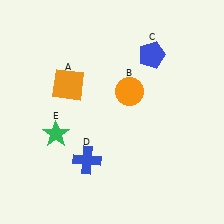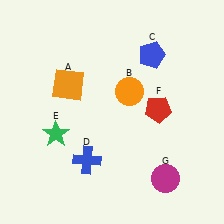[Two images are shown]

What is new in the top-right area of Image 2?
A red pentagon (F) was added in the top-right area of Image 2.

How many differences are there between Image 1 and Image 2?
There are 2 differences between the two images.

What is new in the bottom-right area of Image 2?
A magenta circle (G) was added in the bottom-right area of Image 2.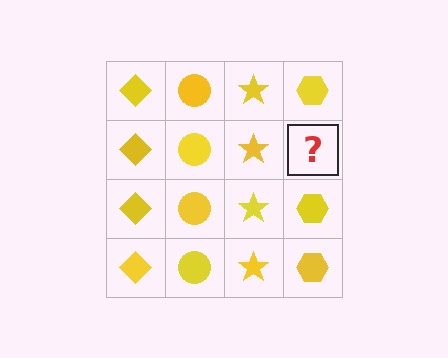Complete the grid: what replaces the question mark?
The question mark should be replaced with a yellow hexagon.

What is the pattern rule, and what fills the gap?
The rule is that each column has a consistent shape. The gap should be filled with a yellow hexagon.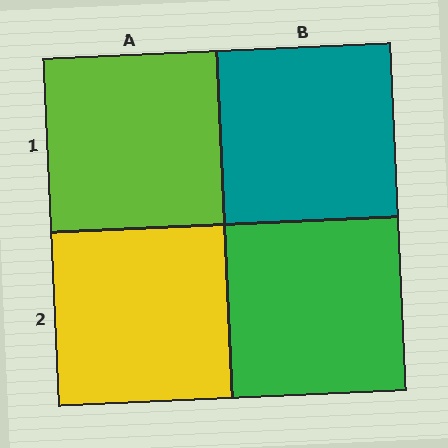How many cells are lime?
1 cell is lime.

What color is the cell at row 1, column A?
Lime.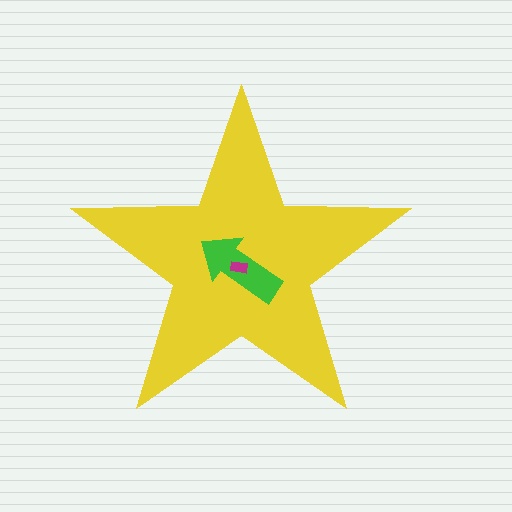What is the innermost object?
The magenta rectangle.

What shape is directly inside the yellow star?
The green arrow.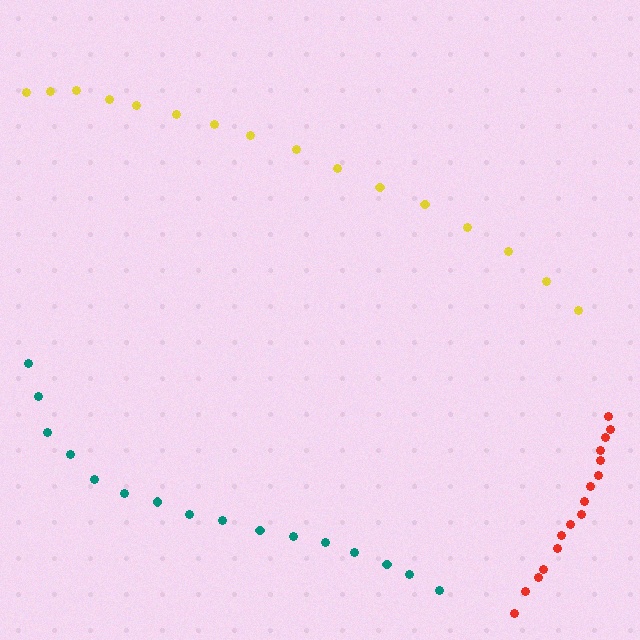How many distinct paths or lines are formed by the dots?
There are 3 distinct paths.